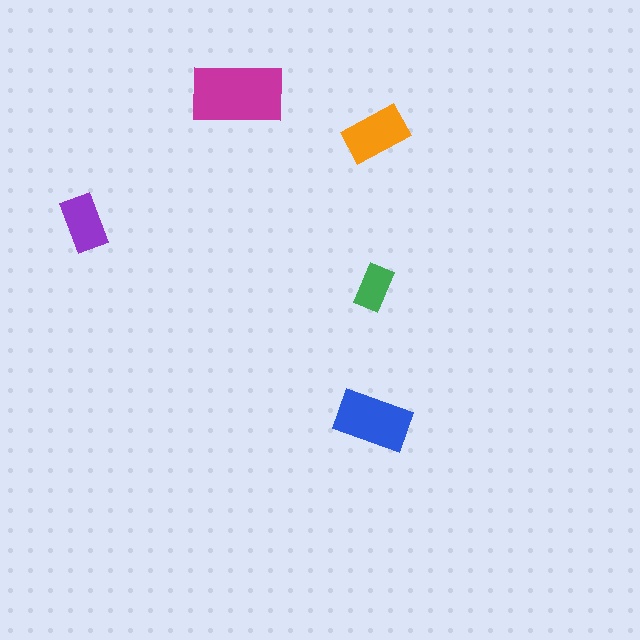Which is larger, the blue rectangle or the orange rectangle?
The blue one.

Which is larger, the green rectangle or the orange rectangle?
The orange one.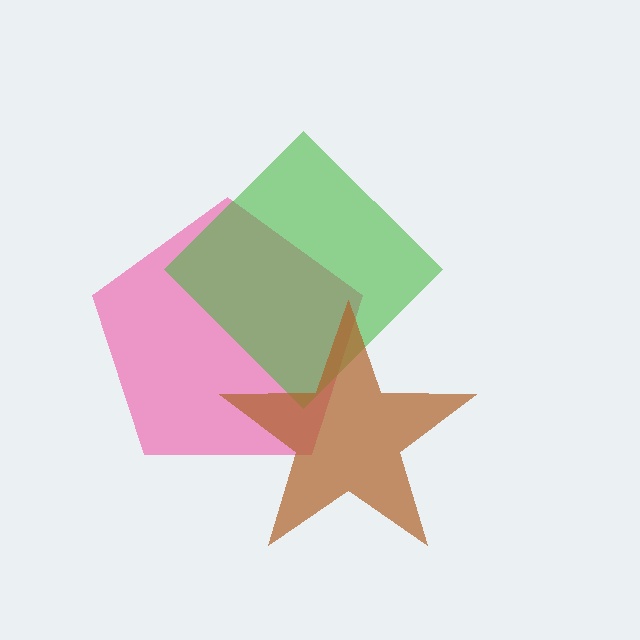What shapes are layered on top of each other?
The layered shapes are: a pink pentagon, a green diamond, a brown star.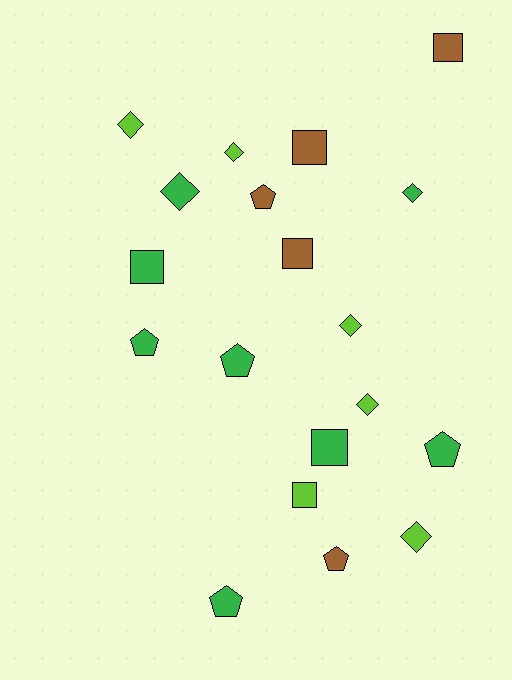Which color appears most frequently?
Green, with 8 objects.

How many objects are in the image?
There are 19 objects.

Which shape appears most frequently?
Diamond, with 7 objects.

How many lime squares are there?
There is 1 lime square.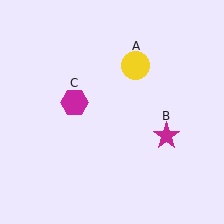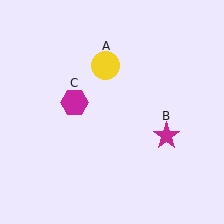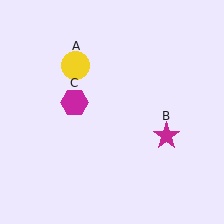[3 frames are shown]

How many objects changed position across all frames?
1 object changed position: yellow circle (object A).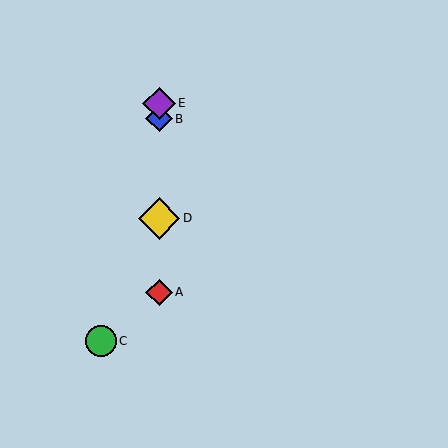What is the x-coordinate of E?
Object E is at x≈159.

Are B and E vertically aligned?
Yes, both are at x≈159.